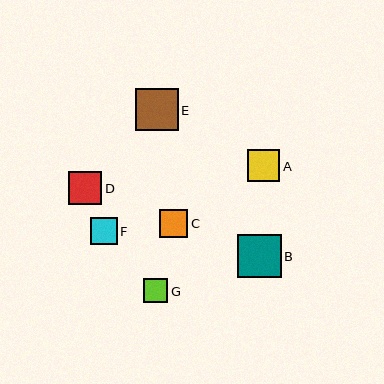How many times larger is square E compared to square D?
Square E is approximately 1.3 times the size of square D.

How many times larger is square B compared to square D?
Square B is approximately 1.3 times the size of square D.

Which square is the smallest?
Square G is the smallest with a size of approximately 24 pixels.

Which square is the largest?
Square B is the largest with a size of approximately 44 pixels.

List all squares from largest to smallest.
From largest to smallest: B, E, D, A, C, F, G.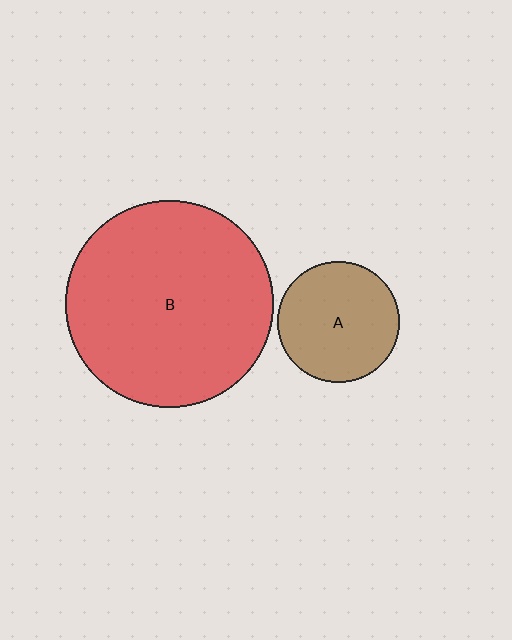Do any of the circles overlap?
No, none of the circles overlap.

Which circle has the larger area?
Circle B (red).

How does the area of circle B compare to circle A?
Approximately 2.9 times.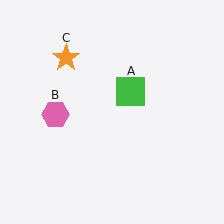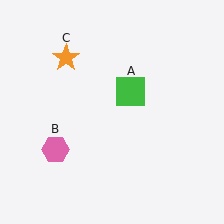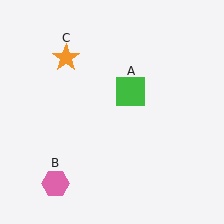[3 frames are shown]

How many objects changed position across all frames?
1 object changed position: pink hexagon (object B).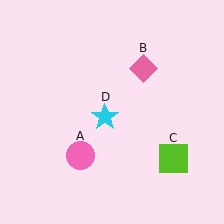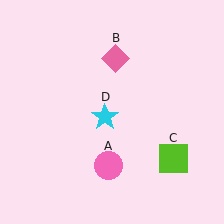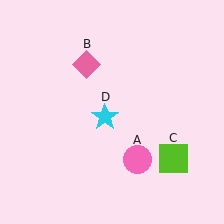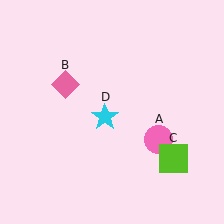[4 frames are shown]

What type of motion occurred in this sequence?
The pink circle (object A), pink diamond (object B) rotated counterclockwise around the center of the scene.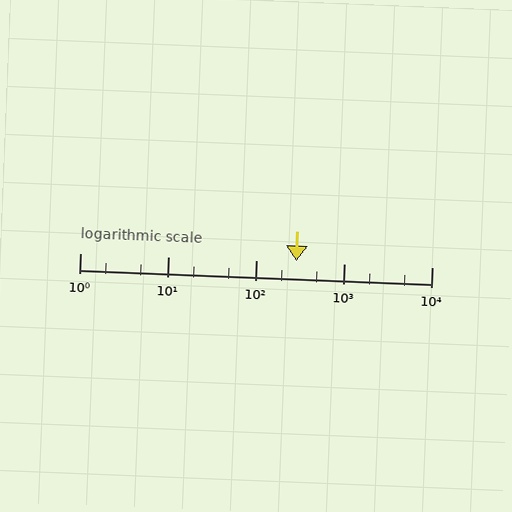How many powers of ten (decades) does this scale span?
The scale spans 4 decades, from 1 to 10000.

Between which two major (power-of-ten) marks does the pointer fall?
The pointer is between 100 and 1000.